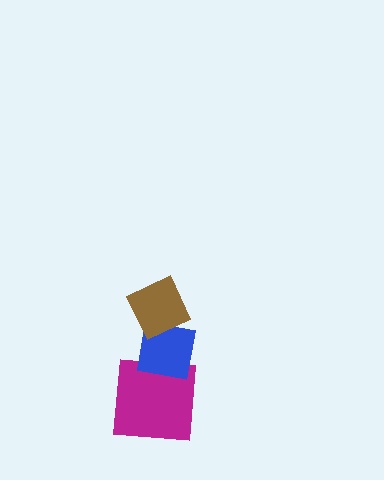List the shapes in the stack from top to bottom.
From top to bottom: the brown diamond, the blue square, the magenta square.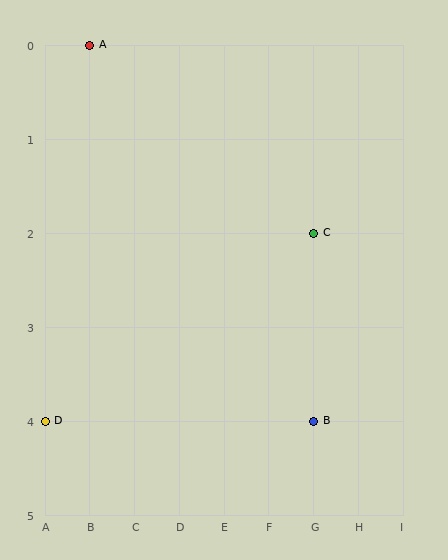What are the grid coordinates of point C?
Point C is at grid coordinates (G, 2).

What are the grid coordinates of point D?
Point D is at grid coordinates (A, 4).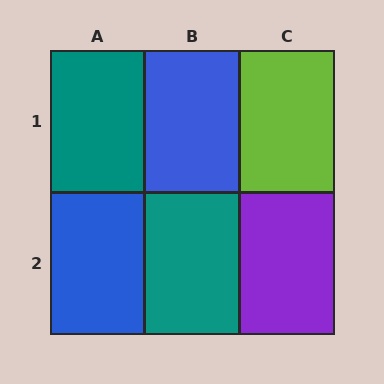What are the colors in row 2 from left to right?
Blue, teal, purple.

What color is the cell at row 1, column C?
Lime.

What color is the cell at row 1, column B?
Blue.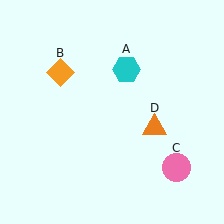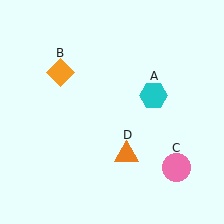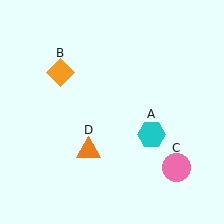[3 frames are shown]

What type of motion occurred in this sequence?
The cyan hexagon (object A), orange triangle (object D) rotated clockwise around the center of the scene.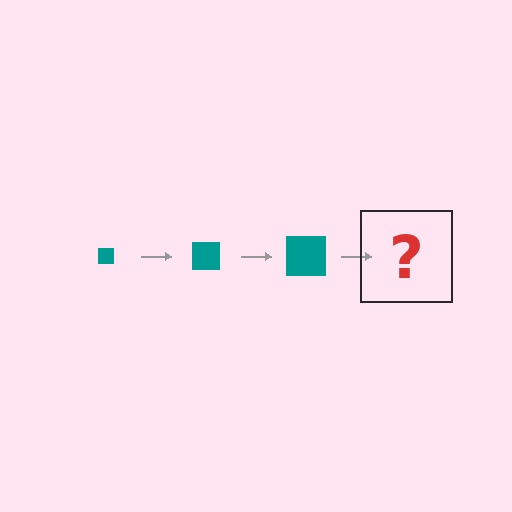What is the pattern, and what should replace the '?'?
The pattern is that the square gets progressively larger each step. The '?' should be a teal square, larger than the previous one.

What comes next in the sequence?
The next element should be a teal square, larger than the previous one.